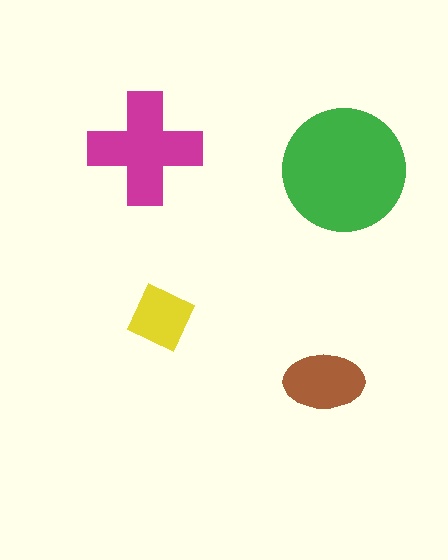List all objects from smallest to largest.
The yellow square, the brown ellipse, the magenta cross, the green circle.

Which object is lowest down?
The brown ellipse is bottommost.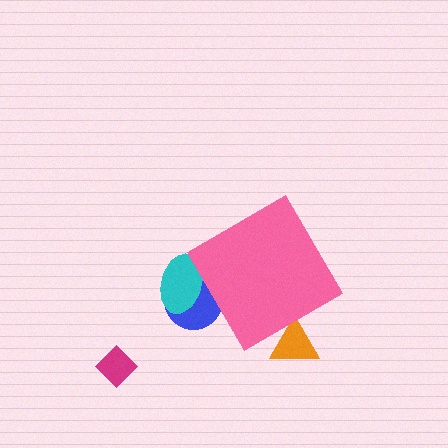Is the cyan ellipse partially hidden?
Yes, the cyan ellipse is partially hidden behind the pink diamond.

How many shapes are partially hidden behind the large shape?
3 shapes are partially hidden.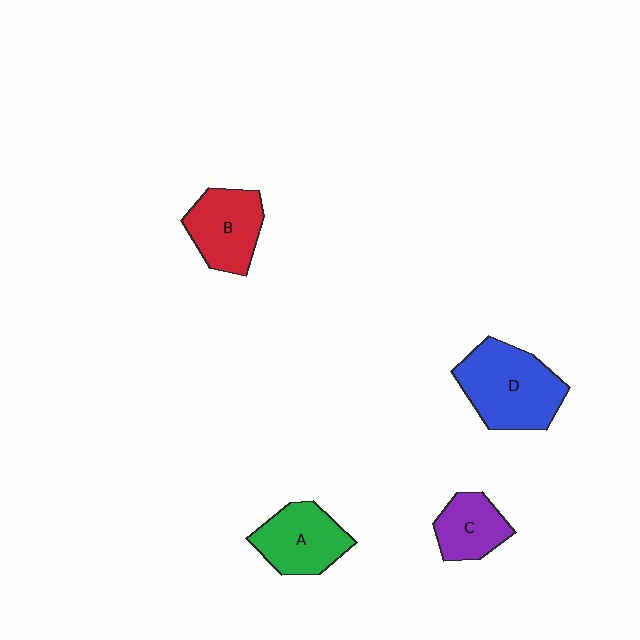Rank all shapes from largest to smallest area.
From largest to smallest: D (blue), A (green), B (red), C (purple).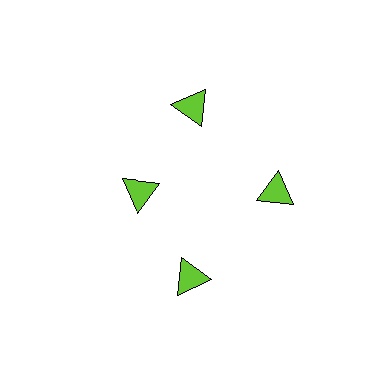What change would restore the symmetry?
The symmetry would be restored by moving it outward, back onto the ring so that all 4 triangles sit at equal angles and equal distance from the center.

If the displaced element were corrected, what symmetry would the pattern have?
It would have 4-fold rotational symmetry — the pattern would map onto itself every 90 degrees.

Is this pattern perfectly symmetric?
No. The 4 lime triangles are arranged in a ring, but one element near the 9 o'clock position is pulled inward toward the center, breaking the 4-fold rotational symmetry.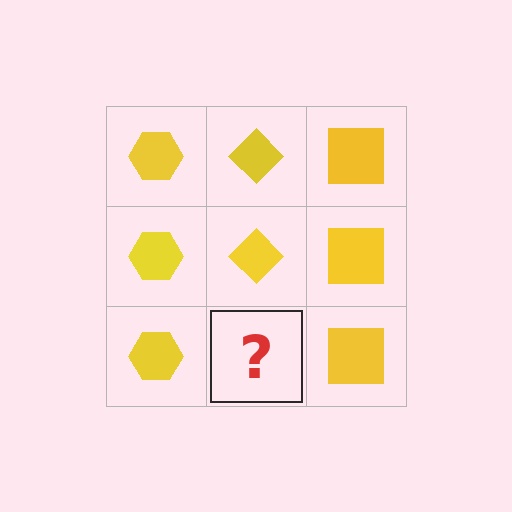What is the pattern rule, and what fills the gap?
The rule is that each column has a consistent shape. The gap should be filled with a yellow diamond.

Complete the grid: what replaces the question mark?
The question mark should be replaced with a yellow diamond.